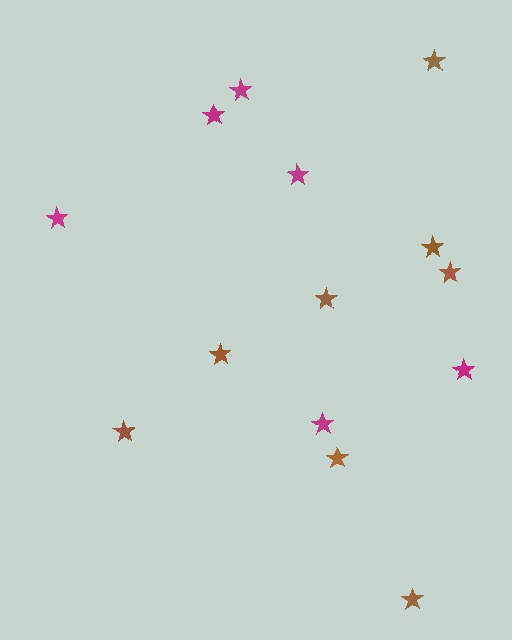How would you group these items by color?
There are 2 groups: one group of brown stars (8) and one group of magenta stars (6).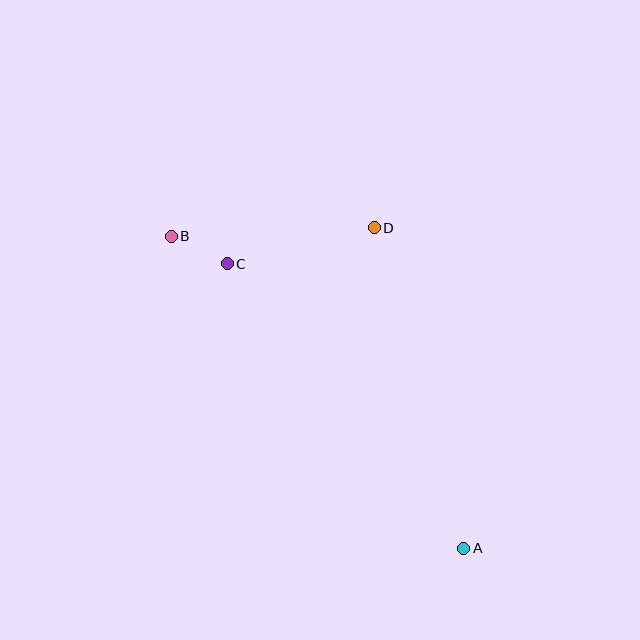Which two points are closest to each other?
Points B and C are closest to each other.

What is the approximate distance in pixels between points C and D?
The distance between C and D is approximately 151 pixels.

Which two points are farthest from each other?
Points A and B are farthest from each other.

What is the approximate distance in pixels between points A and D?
The distance between A and D is approximately 333 pixels.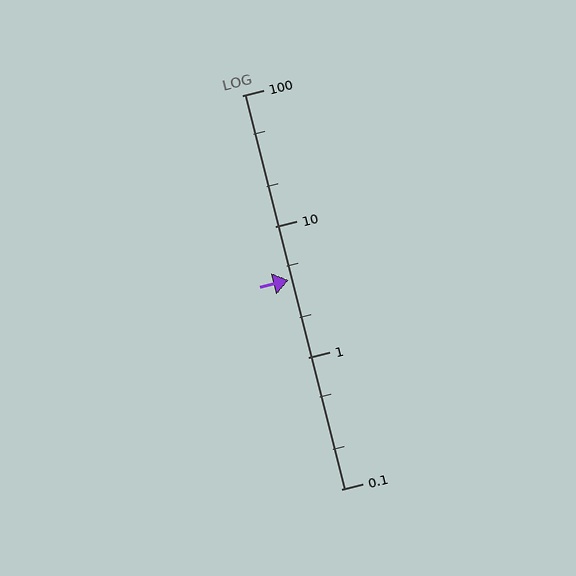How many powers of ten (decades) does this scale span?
The scale spans 3 decades, from 0.1 to 100.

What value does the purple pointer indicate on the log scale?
The pointer indicates approximately 3.9.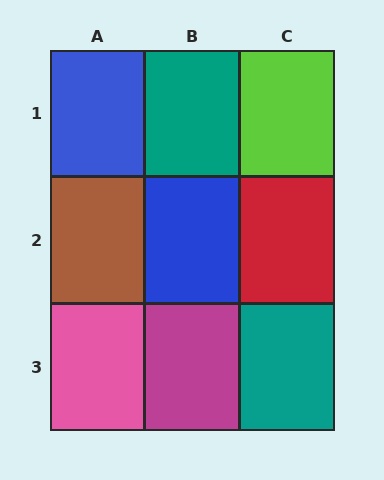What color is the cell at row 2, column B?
Blue.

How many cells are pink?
1 cell is pink.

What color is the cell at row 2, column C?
Red.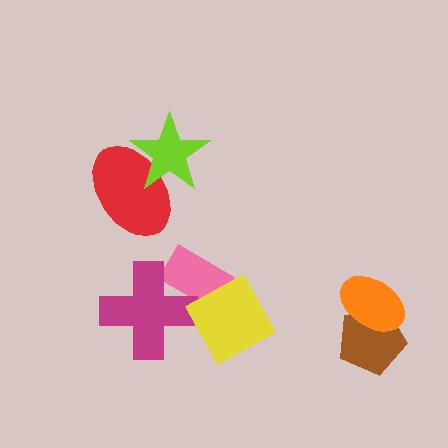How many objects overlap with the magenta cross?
1 object overlaps with the magenta cross.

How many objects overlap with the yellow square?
1 object overlaps with the yellow square.